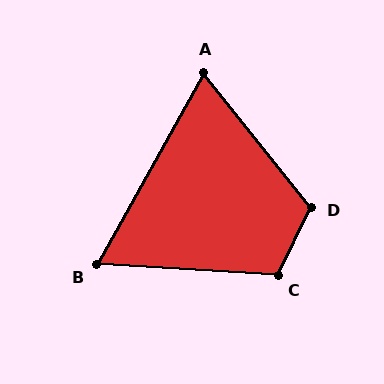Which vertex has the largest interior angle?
D, at approximately 116 degrees.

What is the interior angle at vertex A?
Approximately 68 degrees (acute).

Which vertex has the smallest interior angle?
B, at approximately 64 degrees.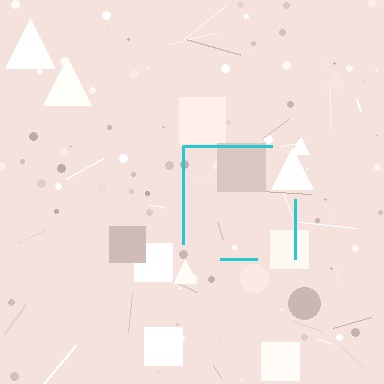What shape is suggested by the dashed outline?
The dashed outline suggests a square.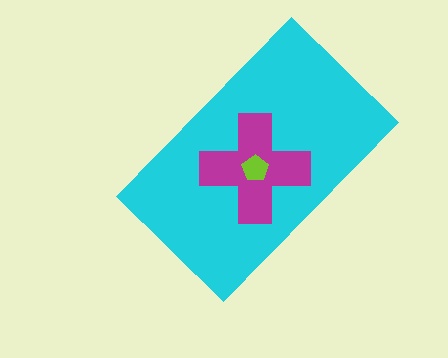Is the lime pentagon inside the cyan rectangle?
Yes.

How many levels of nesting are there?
3.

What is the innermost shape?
The lime pentagon.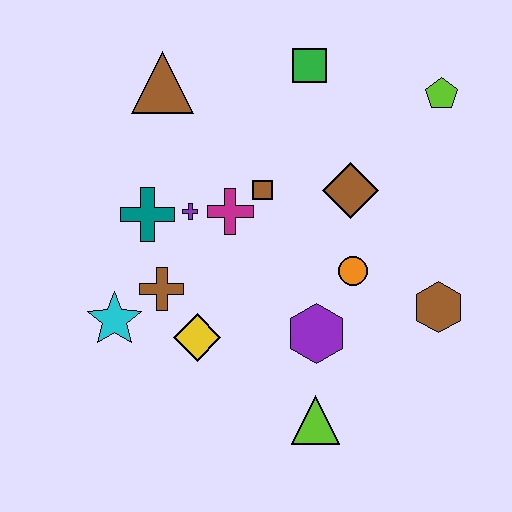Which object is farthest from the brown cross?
The lime pentagon is farthest from the brown cross.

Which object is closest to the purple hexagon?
The orange circle is closest to the purple hexagon.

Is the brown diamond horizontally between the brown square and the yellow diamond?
No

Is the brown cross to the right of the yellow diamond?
No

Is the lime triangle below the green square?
Yes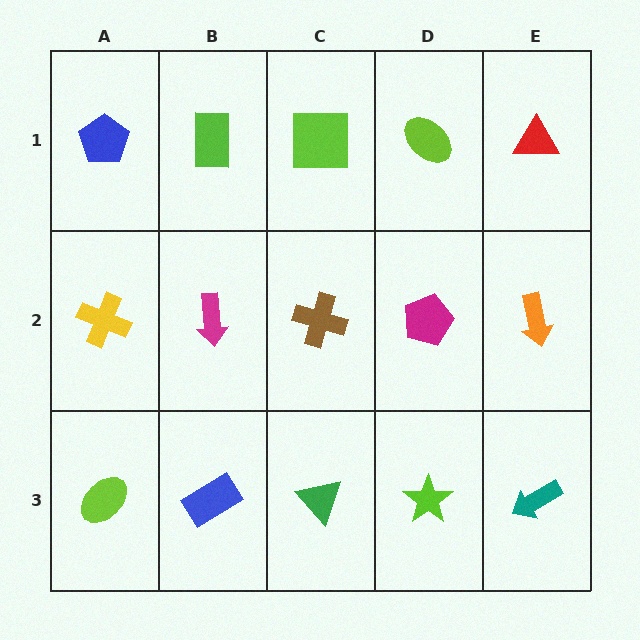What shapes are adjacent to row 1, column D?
A magenta pentagon (row 2, column D), a lime square (row 1, column C), a red triangle (row 1, column E).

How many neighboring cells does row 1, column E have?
2.